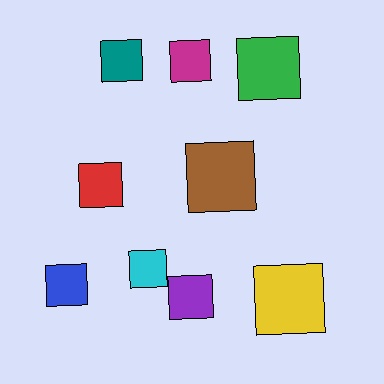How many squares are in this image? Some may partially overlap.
There are 9 squares.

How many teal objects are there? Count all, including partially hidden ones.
There is 1 teal object.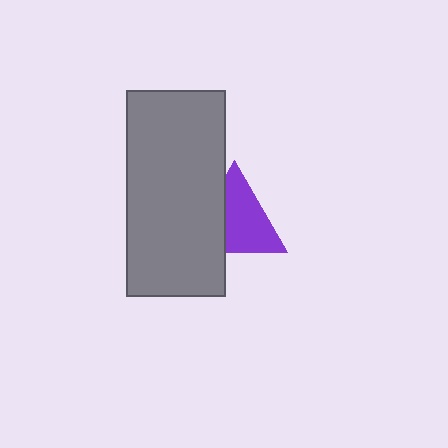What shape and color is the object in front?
The object in front is a gray rectangle.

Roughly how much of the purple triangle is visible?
Most of it is visible (roughly 65%).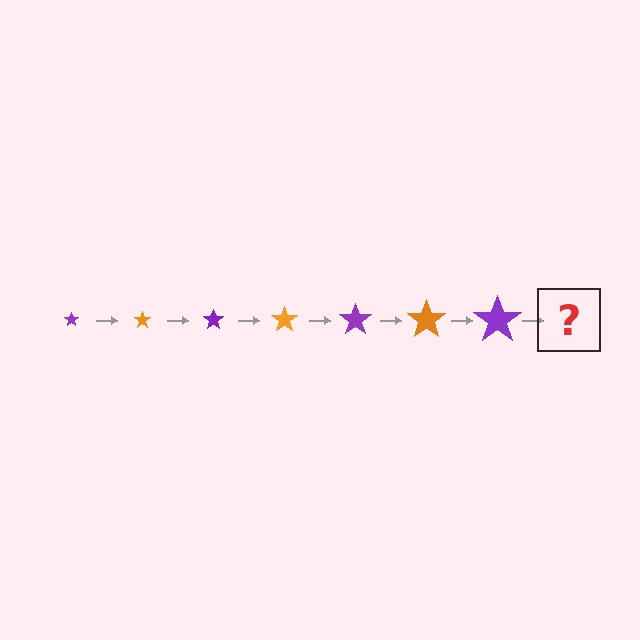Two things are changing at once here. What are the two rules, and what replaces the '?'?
The two rules are that the star grows larger each step and the color cycles through purple and orange. The '?' should be an orange star, larger than the previous one.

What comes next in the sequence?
The next element should be an orange star, larger than the previous one.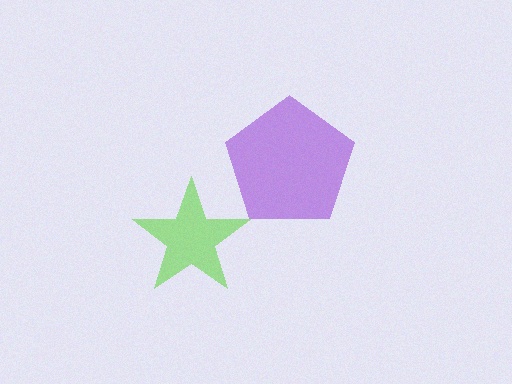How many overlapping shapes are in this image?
There are 2 overlapping shapes in the image.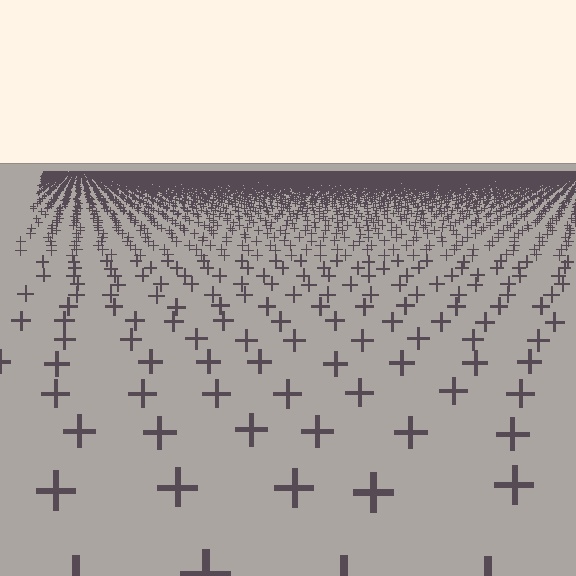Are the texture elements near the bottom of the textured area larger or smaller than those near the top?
Larger. Near the bottom, elements are closer to the viewer and appear at a bigger on-screen size.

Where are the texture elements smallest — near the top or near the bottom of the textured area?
Near the top.